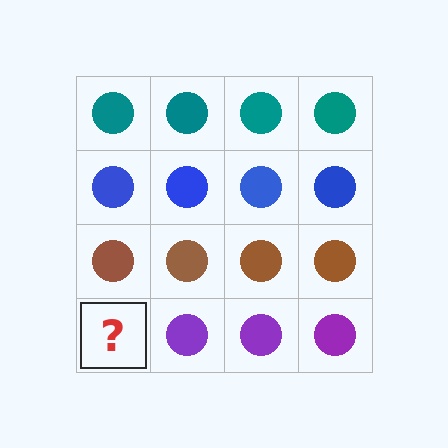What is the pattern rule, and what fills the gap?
The rule is that each row has a consistent color. The gap should be filled with a purple circle.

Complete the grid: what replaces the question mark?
The question mark should be replaced with a purple circle.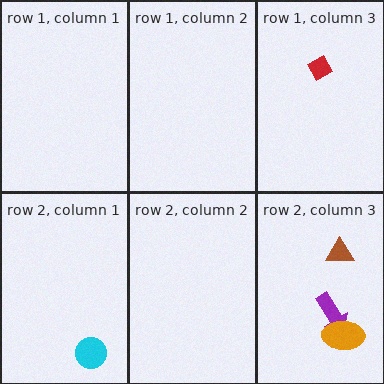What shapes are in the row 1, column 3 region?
The red diamond.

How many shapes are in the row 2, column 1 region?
1.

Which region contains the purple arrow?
The row 2, column 3 region.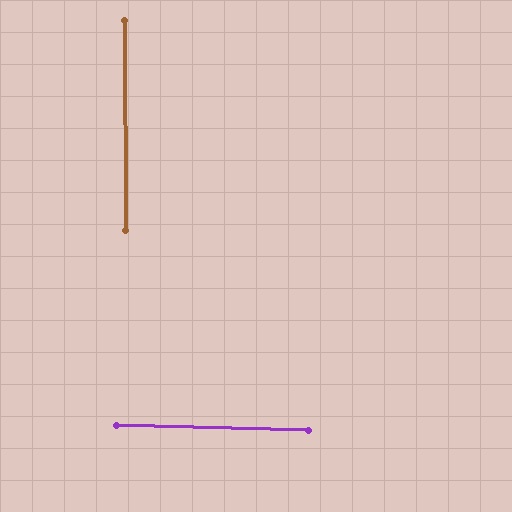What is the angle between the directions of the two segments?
Approximately 88 degrees.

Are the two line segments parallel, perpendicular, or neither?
Perpendicular — they meet at approximately 88°.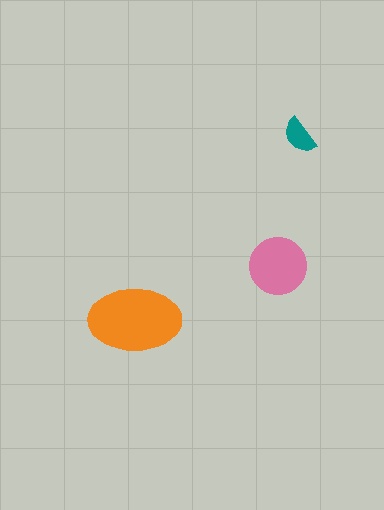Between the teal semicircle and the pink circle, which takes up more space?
The pink circle.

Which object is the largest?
The orange ellipse.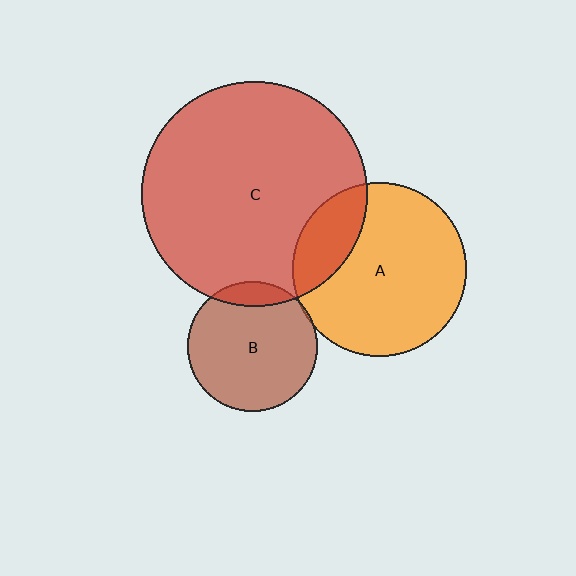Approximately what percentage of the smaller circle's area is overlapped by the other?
Approximately 20%.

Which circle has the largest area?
Circle C (red).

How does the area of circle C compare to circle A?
Approximately 1.7 times.